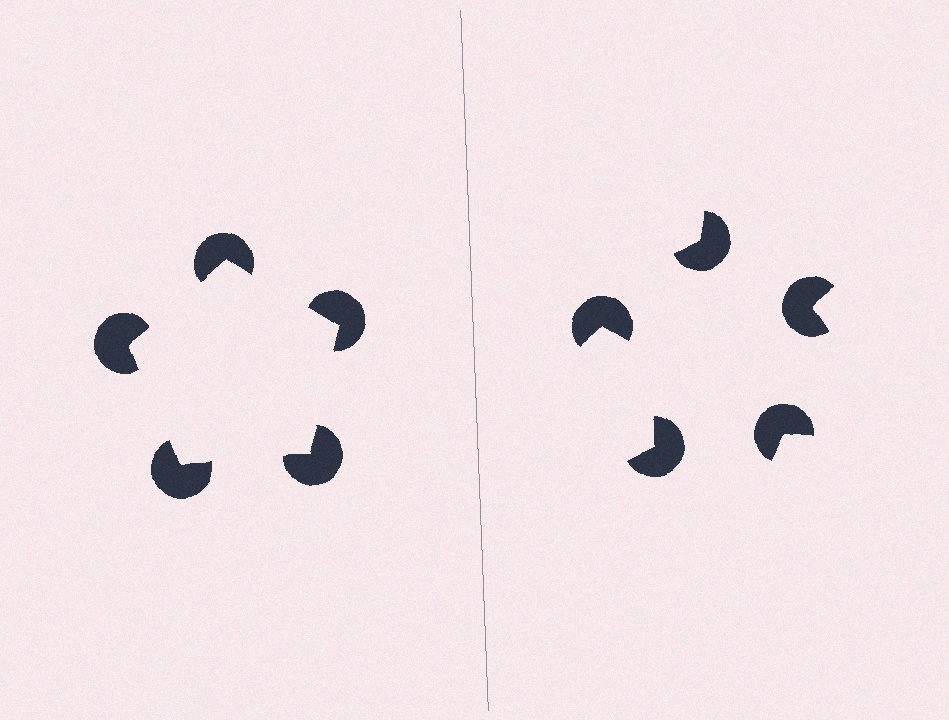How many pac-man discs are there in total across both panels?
10 — 5 on each side.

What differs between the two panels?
The pac-man discs are positioned identically on both sides; only the wedge orientations differ. On the left they align to a pentagon; on the right they are misaligned.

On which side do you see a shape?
An illusory pentagon appears on the left side. On the right side the wedge cuts are rotated, so no coherent shape forms.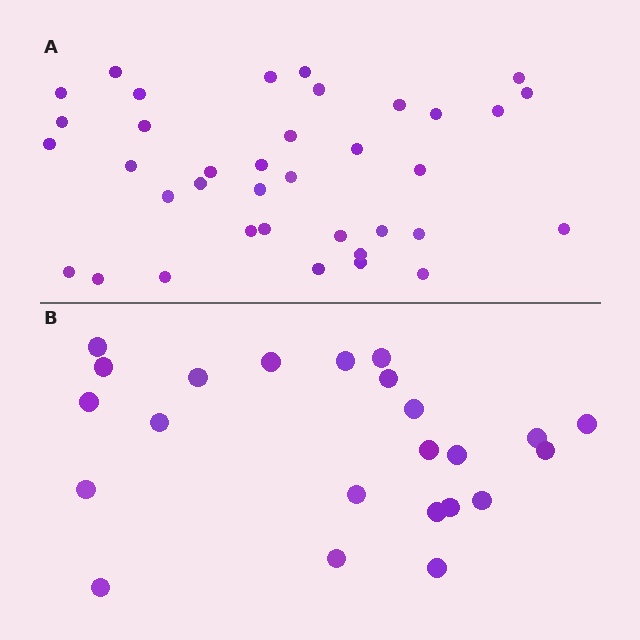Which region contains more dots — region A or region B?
Region A (the top region) has more dots.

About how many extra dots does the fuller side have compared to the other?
Region A has approximately 15 more dots than region B.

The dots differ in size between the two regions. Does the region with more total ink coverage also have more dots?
No. Region B has more total ink coverage because its dots are larger, but region A actually contains more individual dots. Total area can be misleading — the number of items is what matters here.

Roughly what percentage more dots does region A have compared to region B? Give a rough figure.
About 60% more.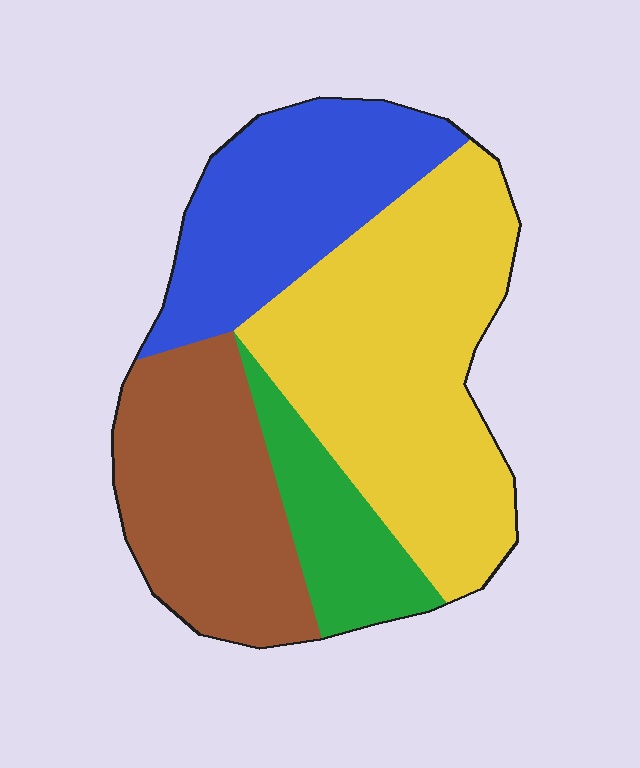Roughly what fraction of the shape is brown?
Brown covers about 25% of the shape.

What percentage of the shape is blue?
Blue covers 23% of the shape.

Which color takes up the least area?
Green, at roughly 10%.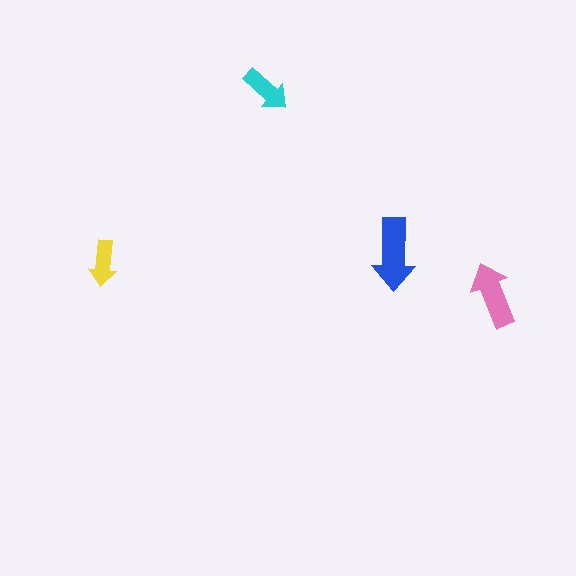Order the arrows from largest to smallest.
the blue one, the pink one, the cyan one, the yellow one.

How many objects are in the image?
There are 4 objects in the image.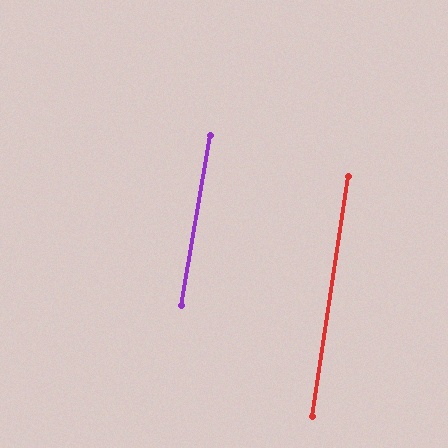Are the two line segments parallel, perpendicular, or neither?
Parallel — their directions differ by only 1.2°.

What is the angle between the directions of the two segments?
Approximately 1 degree.